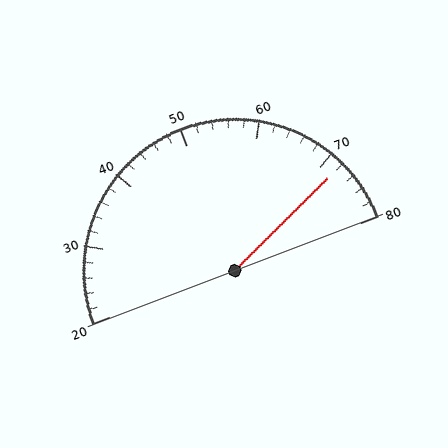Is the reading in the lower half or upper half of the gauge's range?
The reading is in the upper half of the range (20 to 80).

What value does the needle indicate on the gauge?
The needle indicates approximately 72.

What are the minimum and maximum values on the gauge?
The gauge ranges from 20 to 80.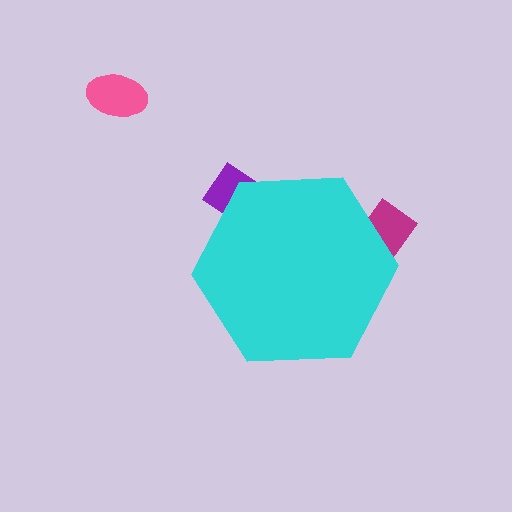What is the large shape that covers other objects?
A cyan hexagon.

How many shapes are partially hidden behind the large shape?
2 shapes are partially hidden.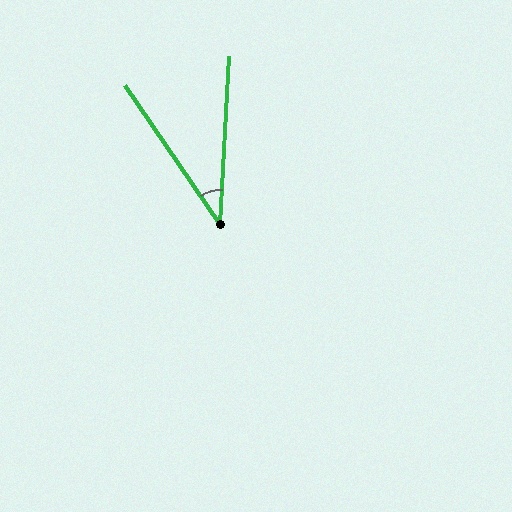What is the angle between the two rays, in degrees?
Approximately 37 degrees.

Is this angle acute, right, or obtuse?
It is acute.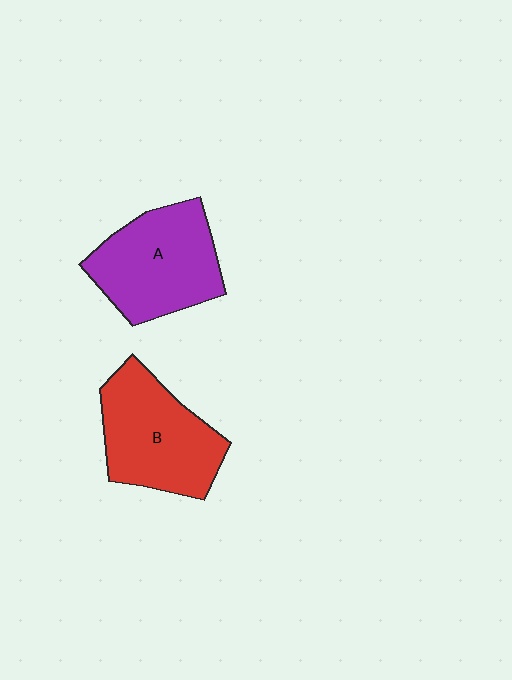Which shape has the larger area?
Shape B (red).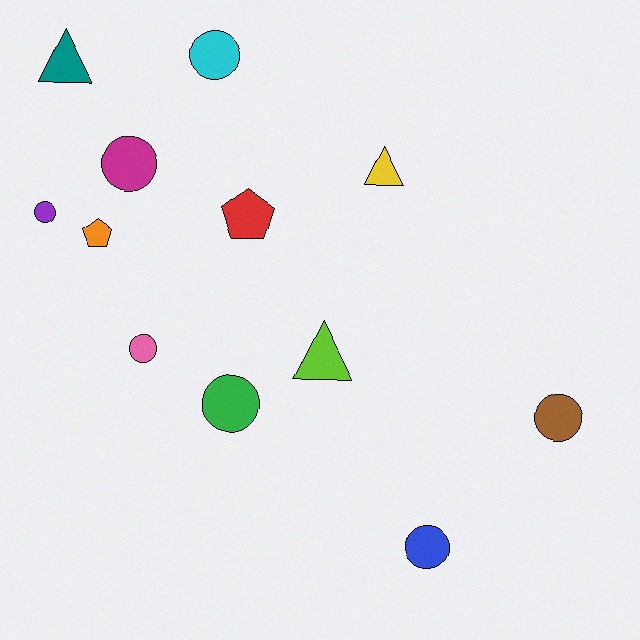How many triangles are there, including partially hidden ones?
There are 3 triangles.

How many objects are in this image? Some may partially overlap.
There are 12 objects.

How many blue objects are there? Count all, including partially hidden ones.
There is 1 blue object.